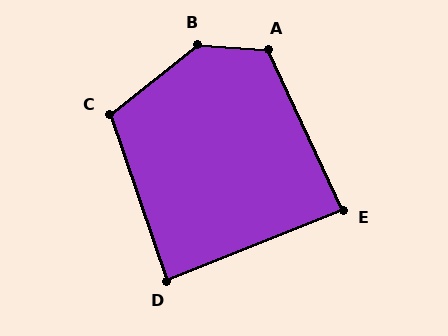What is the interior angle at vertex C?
Approximately 110 degrees (obtuse).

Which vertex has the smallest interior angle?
E, at approximately 87 degrees.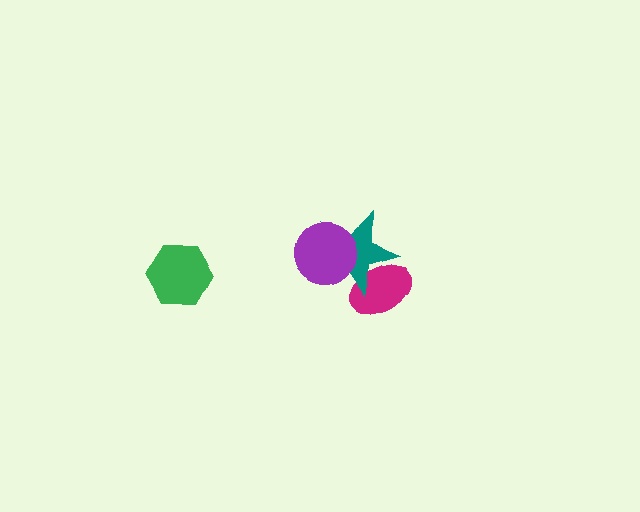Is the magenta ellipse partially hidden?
Yes, it is partially covered by another shape.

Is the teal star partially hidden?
Yes, it is partially covered by another shape.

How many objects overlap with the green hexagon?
0 objects overlap with the green hexagon.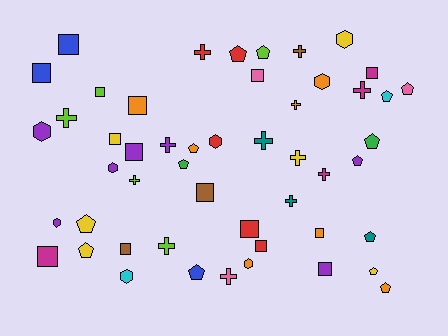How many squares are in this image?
There are 15 squares.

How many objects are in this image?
There are 50 objects.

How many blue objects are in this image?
There are 3 blue objects.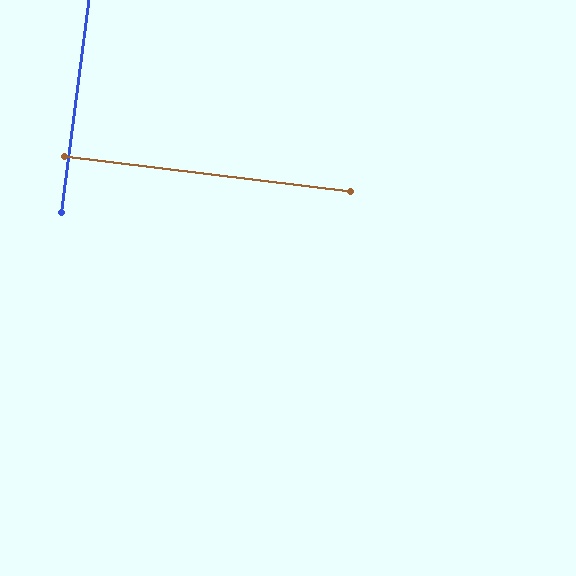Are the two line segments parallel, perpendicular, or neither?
Perpendicular — they meet at approximately 90°.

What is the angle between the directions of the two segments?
Approximately 90 degrees.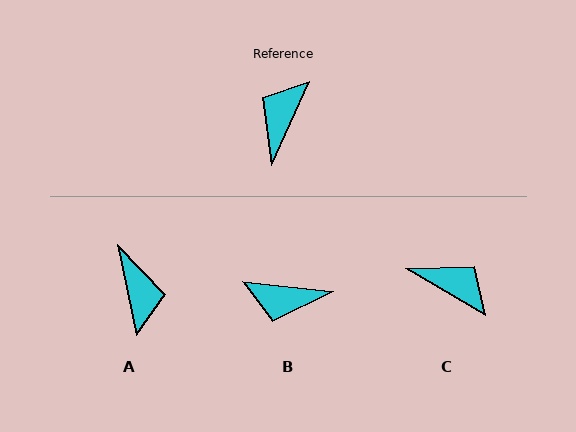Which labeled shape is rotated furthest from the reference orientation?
A, about 144 degrees away.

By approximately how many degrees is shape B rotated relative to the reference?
Approximately 108 degrees counter-clockwise.